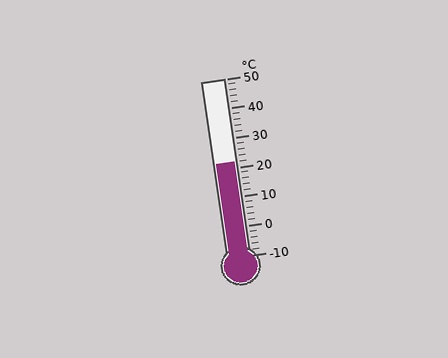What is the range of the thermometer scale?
The thermometer scale ranges from -10°C to 50°C.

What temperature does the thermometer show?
The thermometer shows approximately 22°C.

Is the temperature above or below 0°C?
The temperature is above 0°C.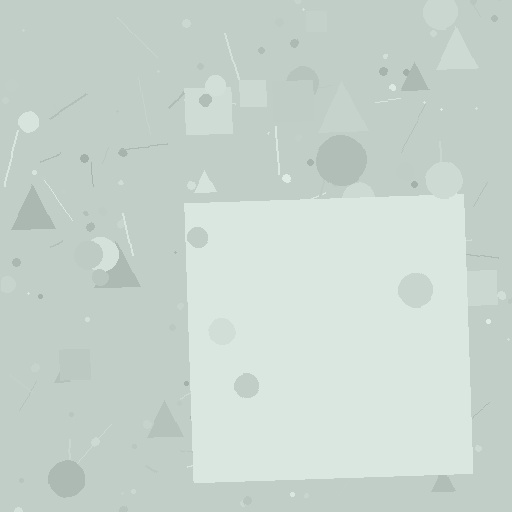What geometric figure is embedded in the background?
A square is embedded in the background.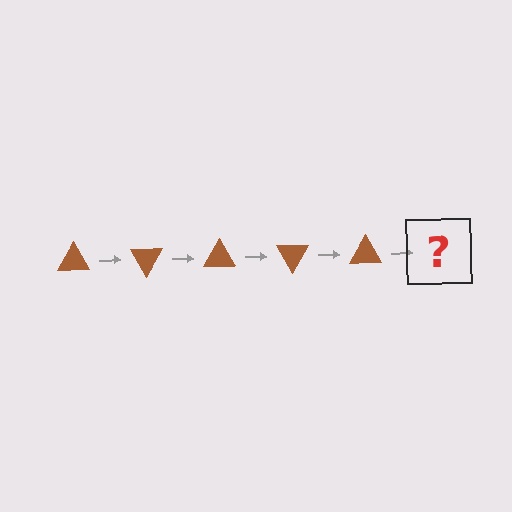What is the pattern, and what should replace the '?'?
The pattern is that the triangle rotates 60 degrees each step. The '?' should be a brown triangle rotated 300 degrees.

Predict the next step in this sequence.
The next step is a brown triangle rotated 300 degrees.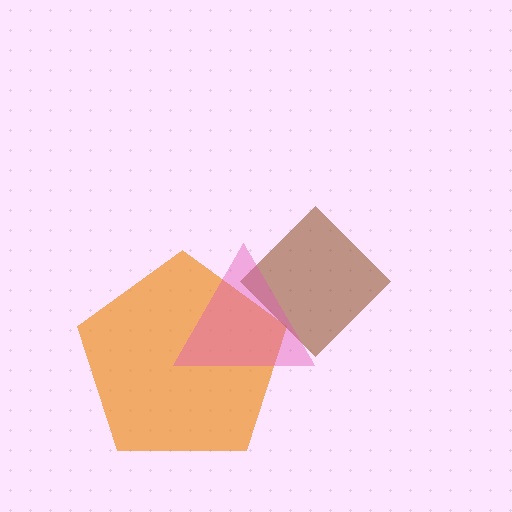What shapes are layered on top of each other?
The layered shapes are: an orange pentagon, a brown diamond, a pink triangle.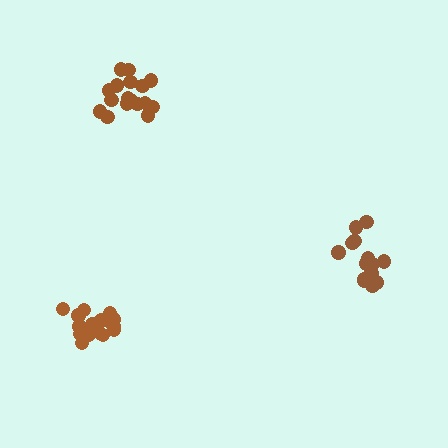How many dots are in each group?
Group 1: 16 dots, Group 2: 18 dots, Group 3: 17 dots (51 total).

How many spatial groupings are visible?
There are 3 spatial groupings.